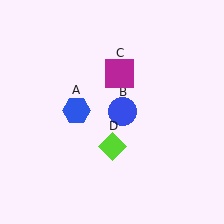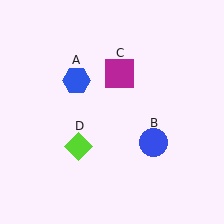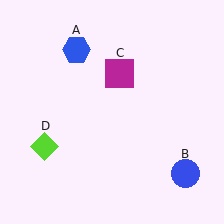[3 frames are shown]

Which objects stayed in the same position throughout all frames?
Magenta square (object C) remained stationary.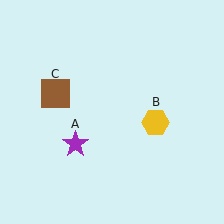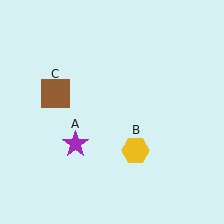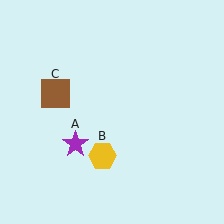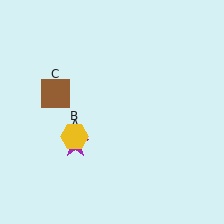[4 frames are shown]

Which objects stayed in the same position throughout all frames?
Purple star (object A) and brown square (object C) remained stationary.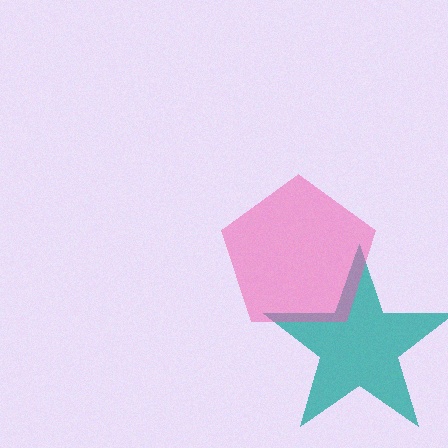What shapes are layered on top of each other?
The layered shapes are: a teal star, a pink pentagon.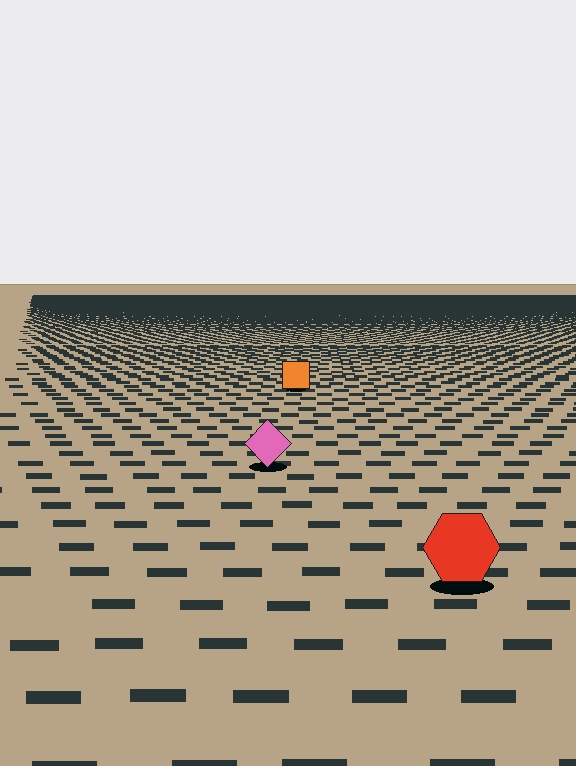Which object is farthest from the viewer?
The orange square is farthest from the viewer. It appears smaller and the ground texture around it is denser.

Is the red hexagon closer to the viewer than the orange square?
Yes. The red hexagon is closer — you can tell from the texture gradient: the ground texture is coarser near it.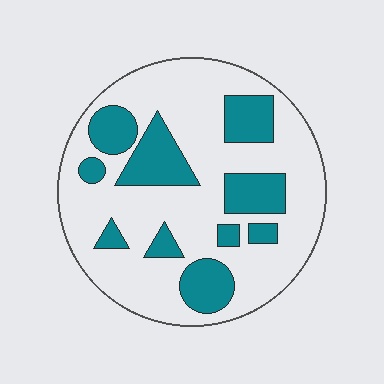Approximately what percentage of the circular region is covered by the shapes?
Approximately 30%.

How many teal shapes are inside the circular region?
10.